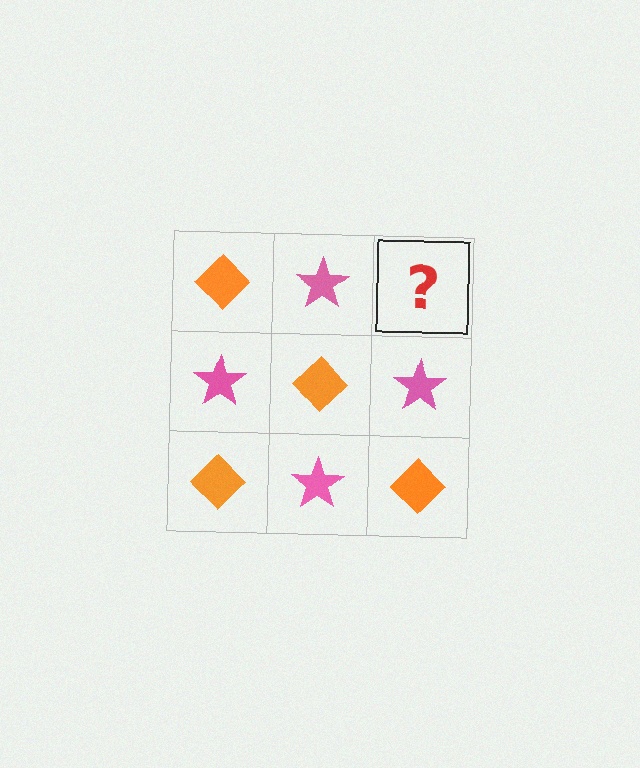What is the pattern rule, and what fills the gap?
The rule is that it alternates orange diamond and pink star in a checkerboard pattern. The gap should be filled with an orange diamond.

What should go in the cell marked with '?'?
The missing cell should contain an orange diamond.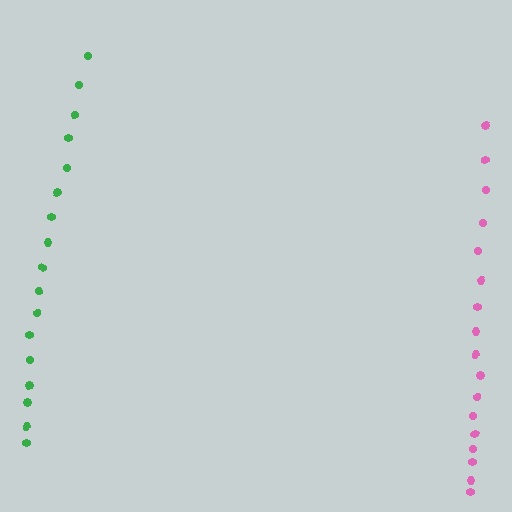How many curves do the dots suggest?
There are 2 distinct paths.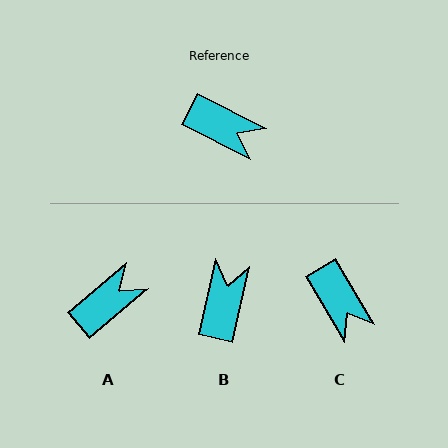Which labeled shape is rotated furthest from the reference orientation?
B, about 104 degrees away.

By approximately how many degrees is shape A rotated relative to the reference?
Approximately 67 degrees counter-clockwise.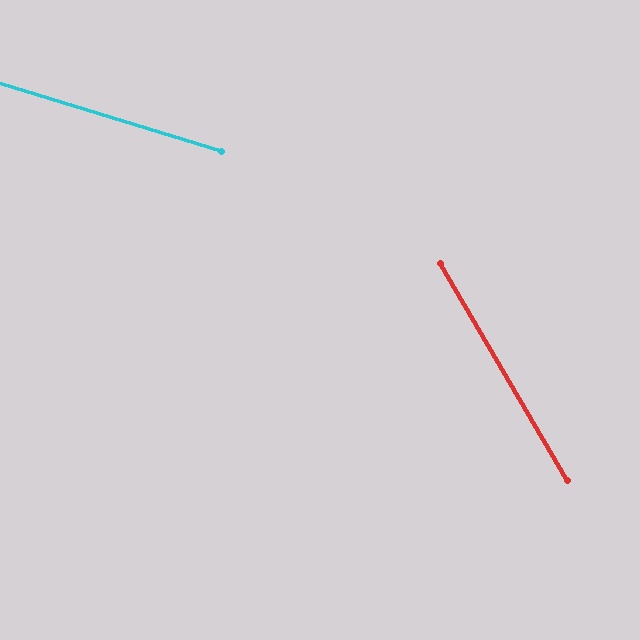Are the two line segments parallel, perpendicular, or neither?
Neither parallel nor perpendicular — they differ by about 43°.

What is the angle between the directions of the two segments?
Approximately 43 degrees.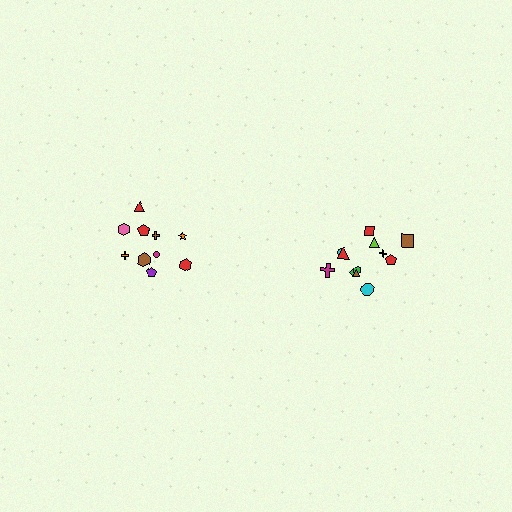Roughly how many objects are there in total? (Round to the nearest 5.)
Roughly 20 objects in total.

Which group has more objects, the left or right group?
The right group.